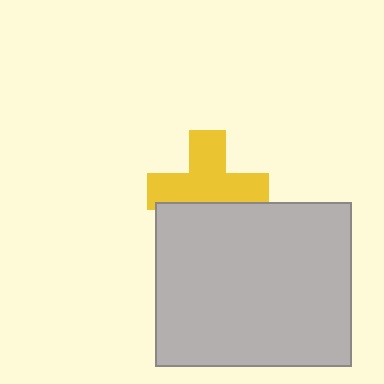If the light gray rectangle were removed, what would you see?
You would see the complete yellow cross.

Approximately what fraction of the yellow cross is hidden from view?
Roughly 32% of the yellow cross is hidden behind the light gray rectangle.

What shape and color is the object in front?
The object in front is a light gray rectangle.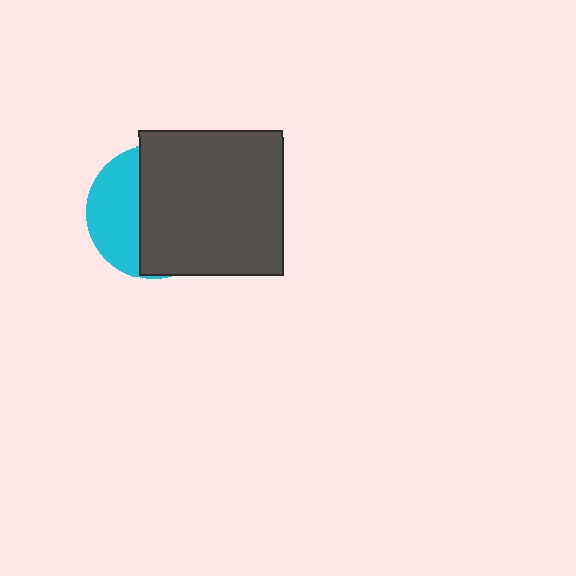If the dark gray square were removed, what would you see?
You would see the complete cyan circle.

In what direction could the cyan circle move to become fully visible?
The cyan circle could move left. That would shift it out from behind the dark gray square entirely.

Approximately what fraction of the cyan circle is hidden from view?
Roughly 63% of the cyan circle is hidden behind the dark gray square.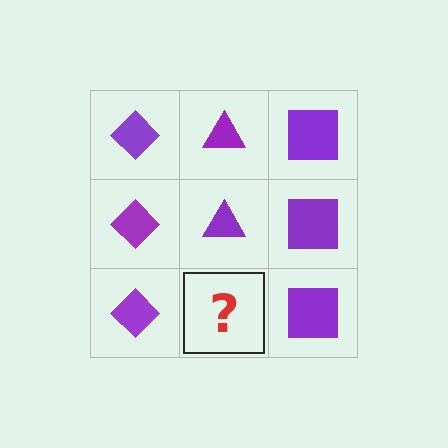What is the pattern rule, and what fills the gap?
The rule is that each column has a consistent shape. The gap should be filled with a purple triangle.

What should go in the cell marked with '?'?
The missing cell should contain a purple triangle.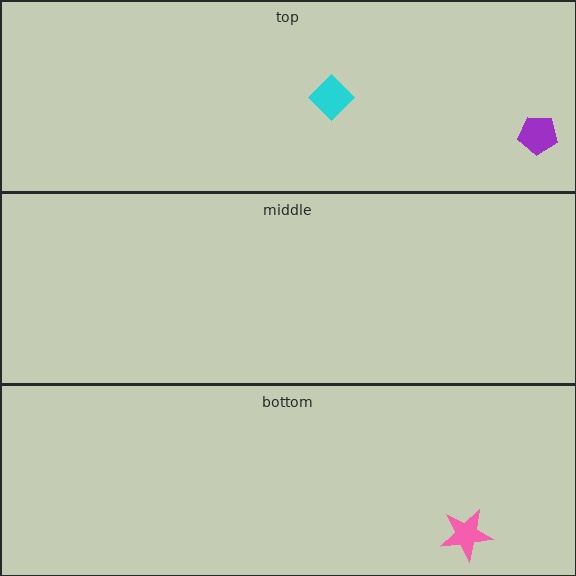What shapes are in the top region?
The cyan diamond, the purple pentagon.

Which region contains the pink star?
The bottom region.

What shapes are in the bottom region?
The pink star.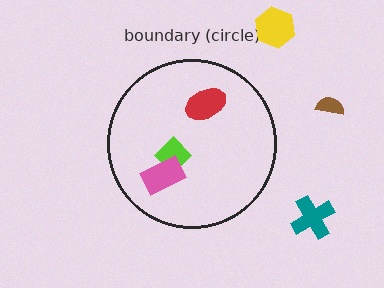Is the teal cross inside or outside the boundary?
Outside.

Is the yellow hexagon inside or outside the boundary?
Outside.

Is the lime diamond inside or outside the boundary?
Inside.